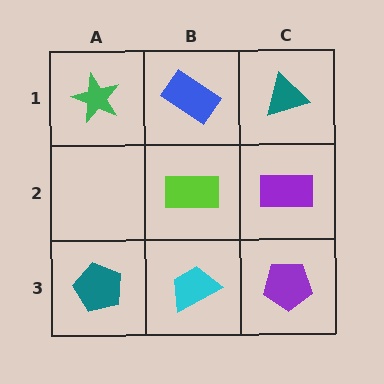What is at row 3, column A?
A teal pentagon.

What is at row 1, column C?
A teal triangle.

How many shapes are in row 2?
2 shapes.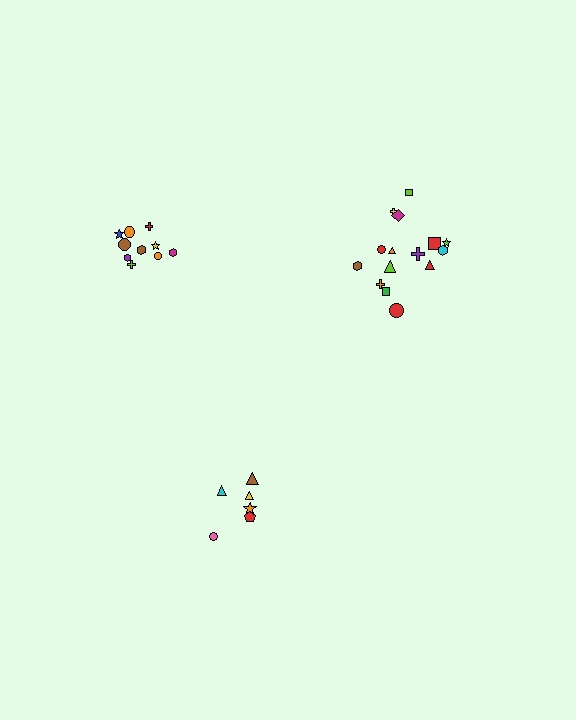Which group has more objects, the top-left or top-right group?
The top-right group.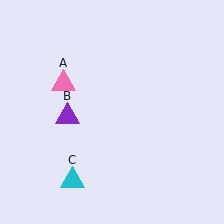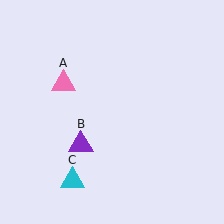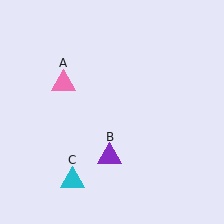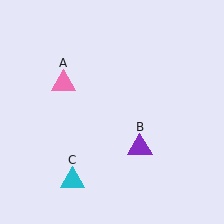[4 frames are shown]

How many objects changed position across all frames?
1 object changed position: purple triangle (object B).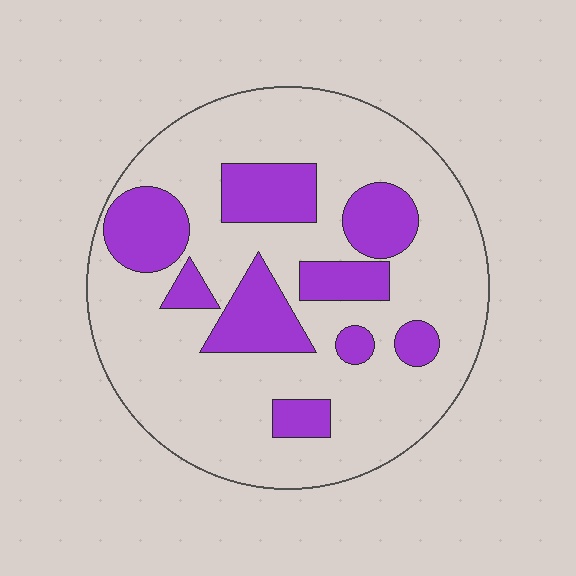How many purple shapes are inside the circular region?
9.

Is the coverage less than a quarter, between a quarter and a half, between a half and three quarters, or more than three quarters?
Between a quarter and a half.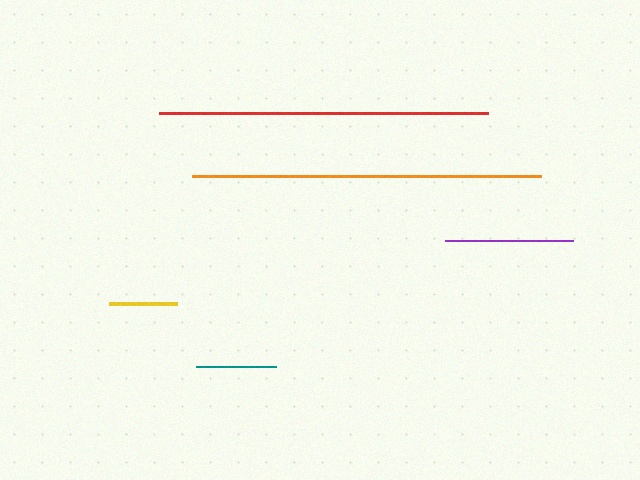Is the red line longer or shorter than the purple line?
The red line is longer than the purple line.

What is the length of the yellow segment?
The yellow segment is approximately 69 pixels long.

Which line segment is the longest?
The orange line is the longest at approximately 348 pixels.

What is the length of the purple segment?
The purple segment is approximately 128 pixels long.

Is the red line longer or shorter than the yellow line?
The red line is longer than the yellow line.